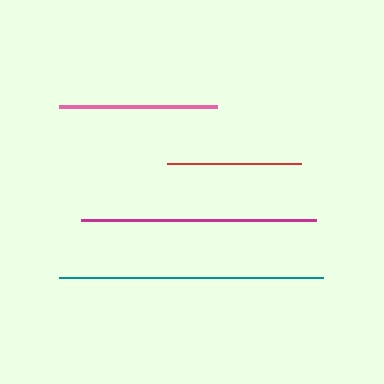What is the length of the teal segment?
The teal segment is approximately 263 pixels long.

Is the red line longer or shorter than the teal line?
The teal line is longer than the red line.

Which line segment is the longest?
The teal line is the longest at approximately 263 pixels.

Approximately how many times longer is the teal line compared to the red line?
The teal line is approximately 2.0 times the length of the red line.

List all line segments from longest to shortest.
From longest to shortest: teal, magenta, pink, red.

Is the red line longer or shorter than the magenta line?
The magenta line is longer than the red line.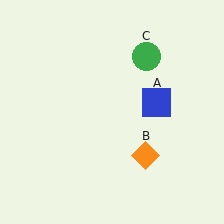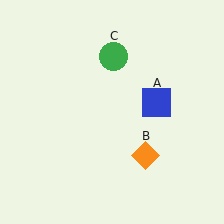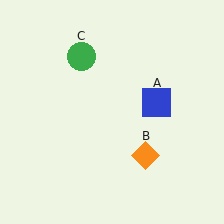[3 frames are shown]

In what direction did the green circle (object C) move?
The green circle (object C) moved left.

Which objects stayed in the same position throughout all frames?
Blue square (object A) and orange diamond (object B) remained stationary.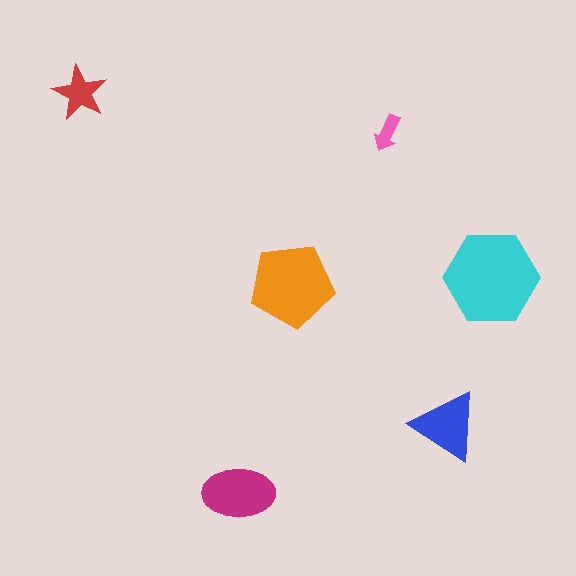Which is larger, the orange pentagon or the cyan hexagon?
The cyan hexagon.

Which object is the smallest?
The pink arrow.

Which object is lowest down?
The magenta ellipse is bottommost.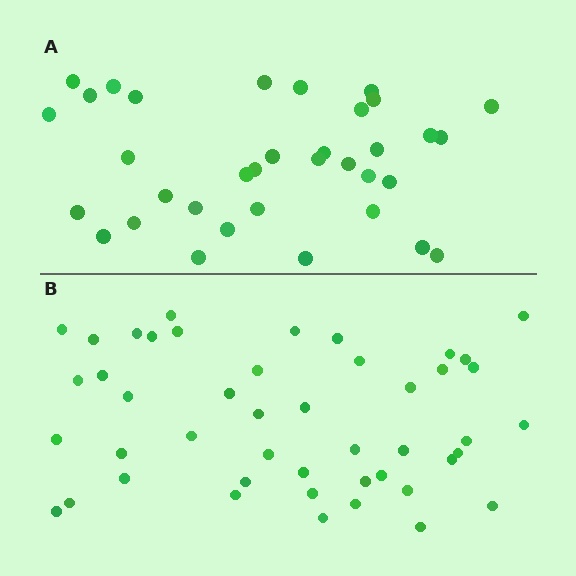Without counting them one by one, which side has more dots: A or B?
Region B (the bottom region) has more dots.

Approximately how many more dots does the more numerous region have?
Region B has roughly 12 or so more dots than region A.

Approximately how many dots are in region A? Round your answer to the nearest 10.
About 40 dots. (The exact count is 35, which rounds to 40.)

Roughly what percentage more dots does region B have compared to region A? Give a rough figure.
About 30% more.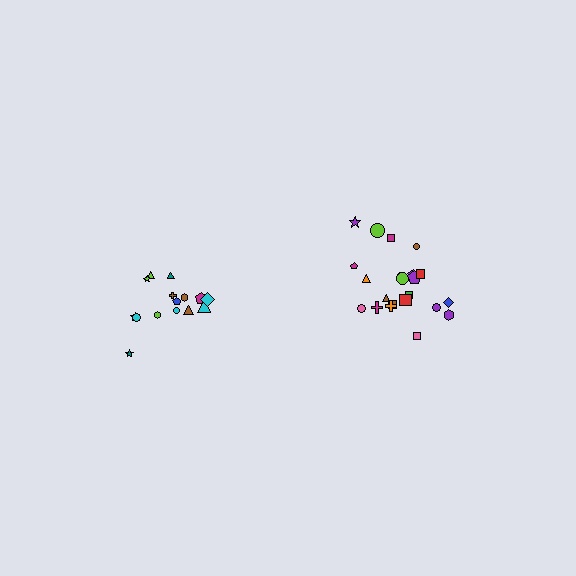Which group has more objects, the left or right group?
The right group.